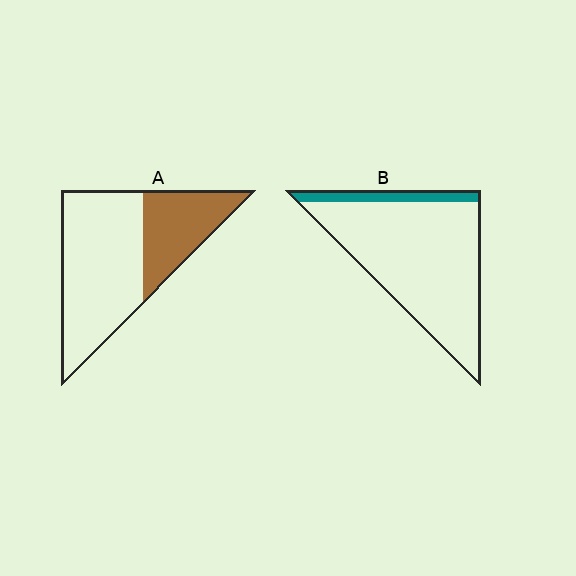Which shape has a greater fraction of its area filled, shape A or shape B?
Shape A.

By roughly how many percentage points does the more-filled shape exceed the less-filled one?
By roughly 20 percentage points (A over B).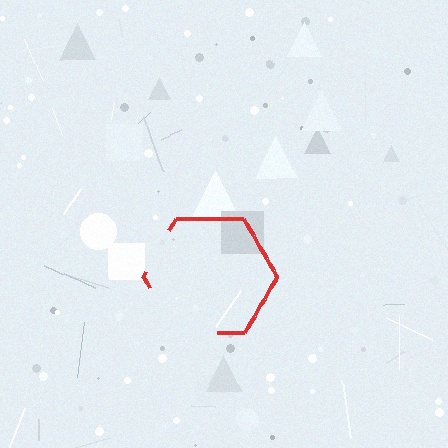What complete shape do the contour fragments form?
The contour fragments form a hexagon.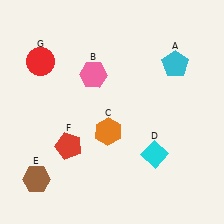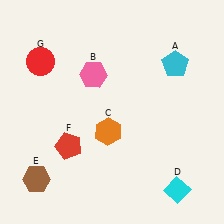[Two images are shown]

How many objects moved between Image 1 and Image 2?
1 object moved between the two images.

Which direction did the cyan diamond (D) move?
The cyan diamond (D) moved down.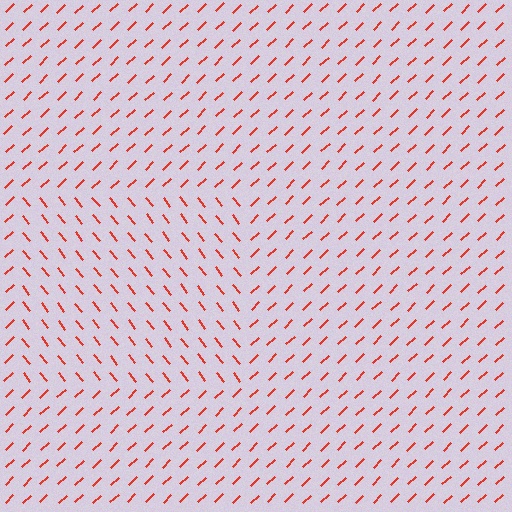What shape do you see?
I see a rectangle.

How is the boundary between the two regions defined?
The boundary is defined purely by a change in line orientation (approximately 86 degrees difference). All lines are the same color and thickness.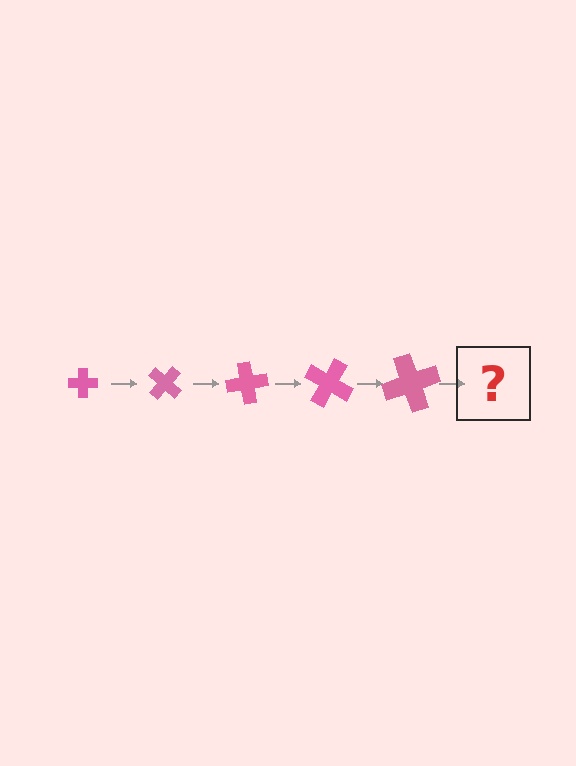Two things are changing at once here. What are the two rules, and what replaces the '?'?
The two rules are that the cross grows larger each step and it rotates 40 degrees each step. The '?' should be a cross, larger than the previous one and rotated 200 degrees from the start.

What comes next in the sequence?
The next element should be a cross, larger than the previous one and rotated 200 degrees from the start.